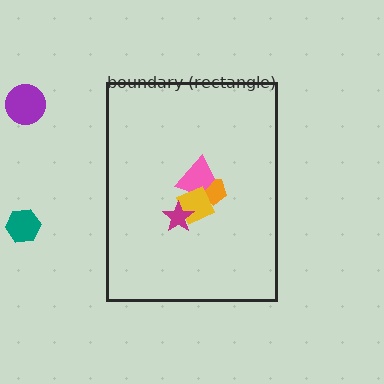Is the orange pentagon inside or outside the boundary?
Inside.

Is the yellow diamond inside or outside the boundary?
Inside.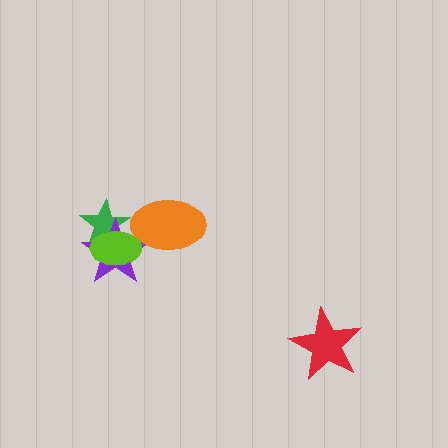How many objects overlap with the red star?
0 objects overlap with the red star.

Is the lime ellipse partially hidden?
No, no other shape covers it.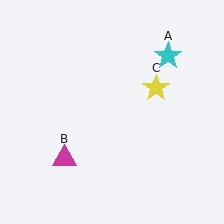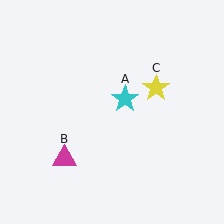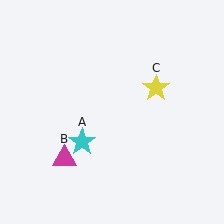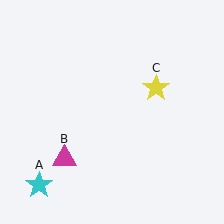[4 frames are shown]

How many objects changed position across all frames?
1 object changed position: cyan star (object A).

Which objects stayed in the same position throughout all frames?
Magenta triangle (object B) and yellow star (object C) remained stationary.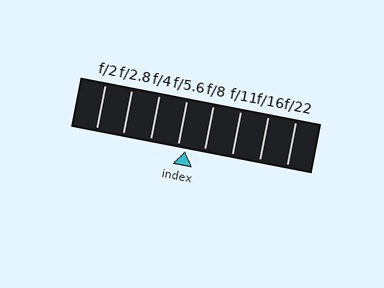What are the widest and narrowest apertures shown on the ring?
The widest aperture shown is f/2 and the narrowest is f/22.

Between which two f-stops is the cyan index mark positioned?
The index mark is between f/5.6 and f/8.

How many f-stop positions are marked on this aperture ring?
There are 8 f-stop positions marked.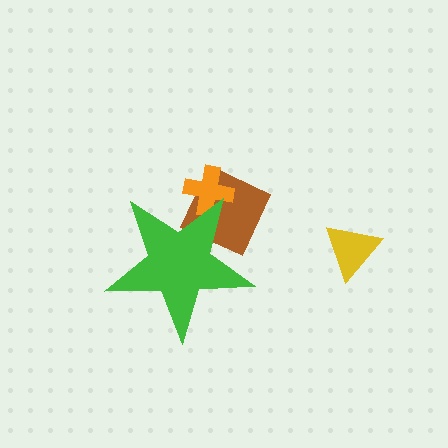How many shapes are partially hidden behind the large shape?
2 shapes are partially hidden.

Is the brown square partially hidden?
Yes, the brown square is partially hidden behind the green star.